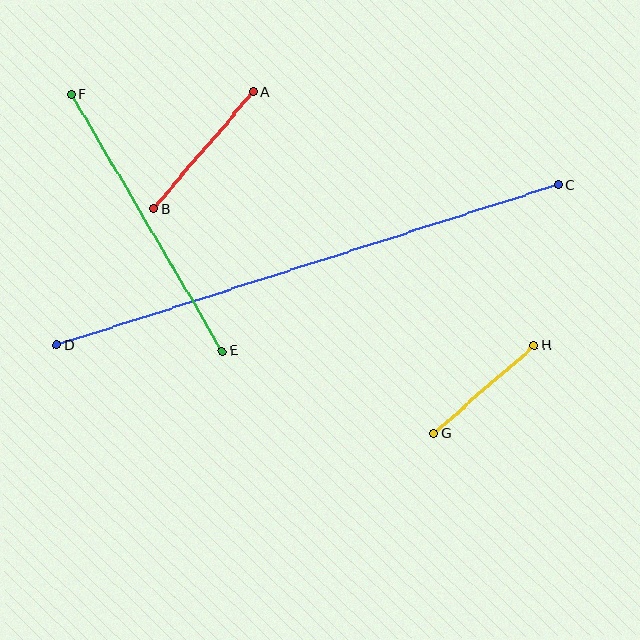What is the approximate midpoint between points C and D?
The midpoint is at approximately (308, 265) pixels.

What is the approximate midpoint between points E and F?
The midpoint is at approximately (147, 223) pixels.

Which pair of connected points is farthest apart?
Points C and D are farthest apart.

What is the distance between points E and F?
The distance is approximately 297 pixels.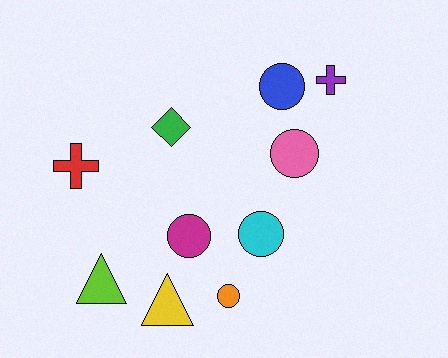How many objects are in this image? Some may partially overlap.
There are 10 objects.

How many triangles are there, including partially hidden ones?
There are 2 triangles.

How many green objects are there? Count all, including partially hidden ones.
There is 1 green object.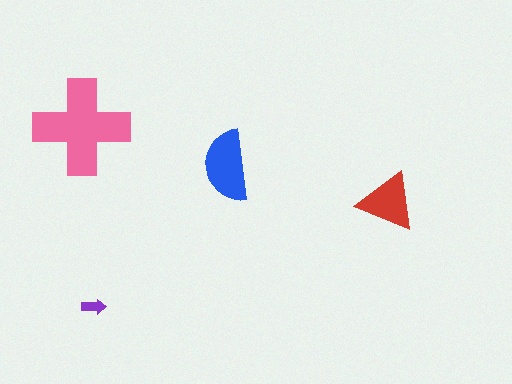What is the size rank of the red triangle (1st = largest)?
3rd.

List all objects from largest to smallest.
The pink cross, the blue semicircle, the red triangle, the purple arrow.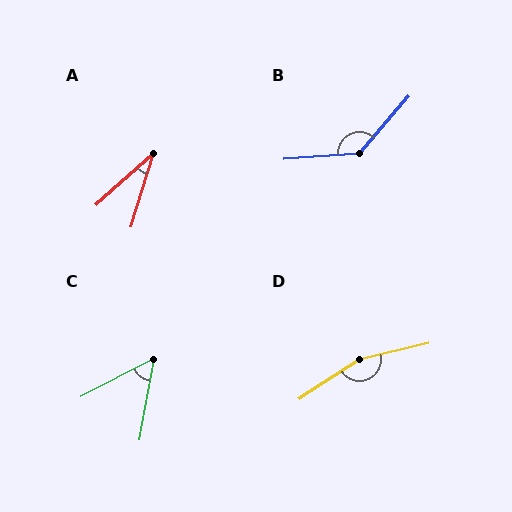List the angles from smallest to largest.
A (31°), C (52°), B (135°), D (160°).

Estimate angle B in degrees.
Approximately 135 degrees.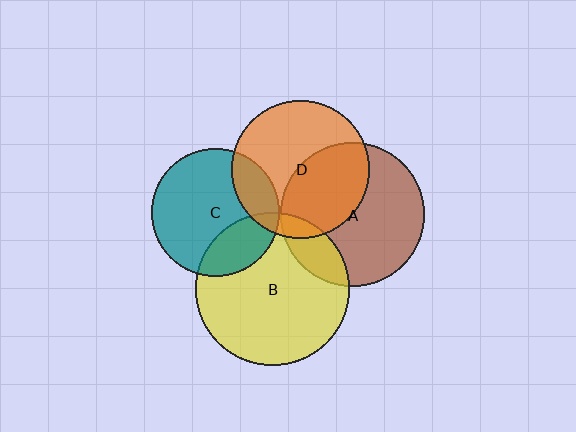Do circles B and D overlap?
Yes.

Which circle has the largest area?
Circle B (yellow).